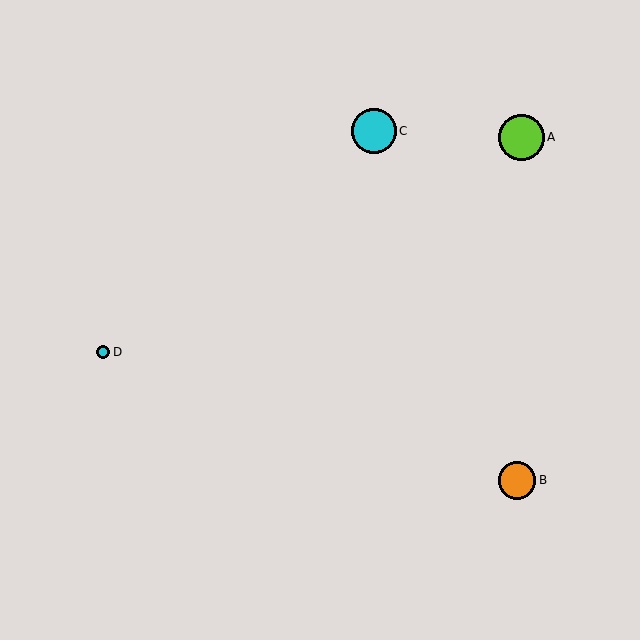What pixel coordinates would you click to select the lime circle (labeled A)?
Click at (521, 137) to select the lime circle A.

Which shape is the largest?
The lime circle (labeled A) is the largest.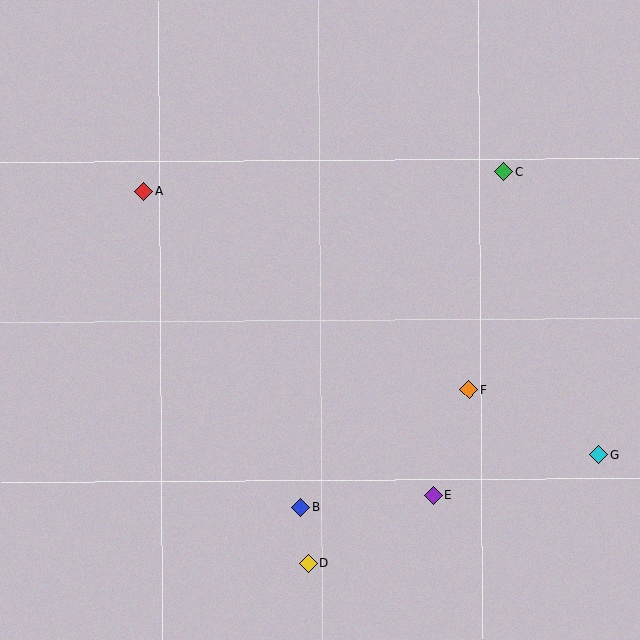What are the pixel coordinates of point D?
Point D is at (308, 563).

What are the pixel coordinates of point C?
Point C is at (504, 171).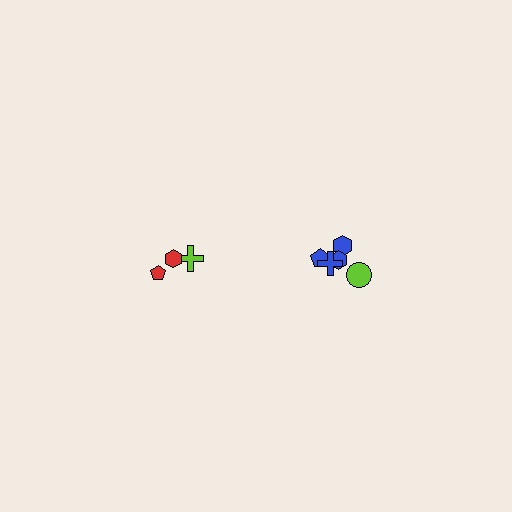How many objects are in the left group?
There are 3 objects.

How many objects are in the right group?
There are 5 objects.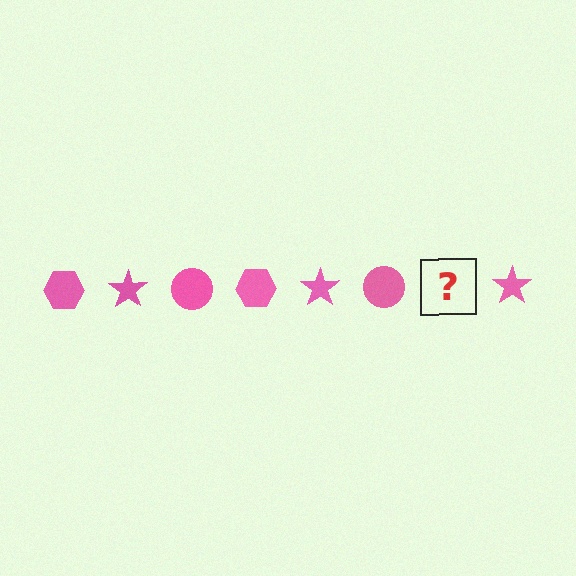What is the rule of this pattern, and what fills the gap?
The rule is that the pattern cycles through hexagon, star, circle shapes in pink. The gap should be filled with a pink hexagon.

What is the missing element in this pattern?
The missing element is a pink hexagon.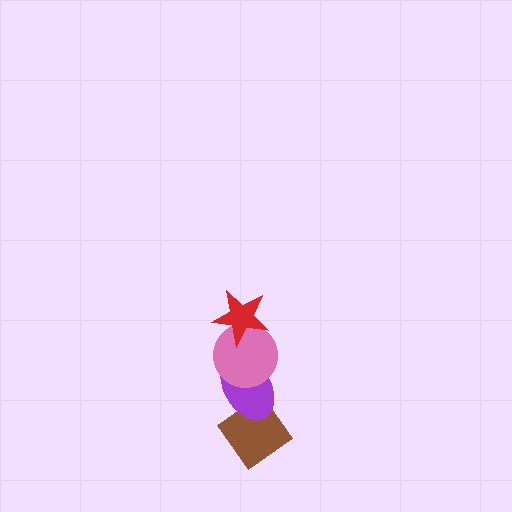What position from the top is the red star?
The red star is 1st from the top.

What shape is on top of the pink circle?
The red star is on top of the pink circle.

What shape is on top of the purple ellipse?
The pink circle is on top of the purple ellipse.